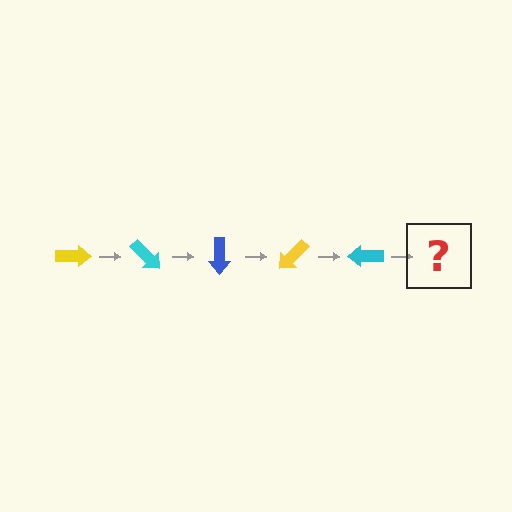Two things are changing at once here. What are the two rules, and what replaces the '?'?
The two rules are that it rotates 45 degrees each step and the color cycles through yellow, cyan, and blue. The '?' should be a blue arrow, rotated 225 degrees from the start.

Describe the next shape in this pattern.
It should be a blue arrow, rotated 225 degrees from the start.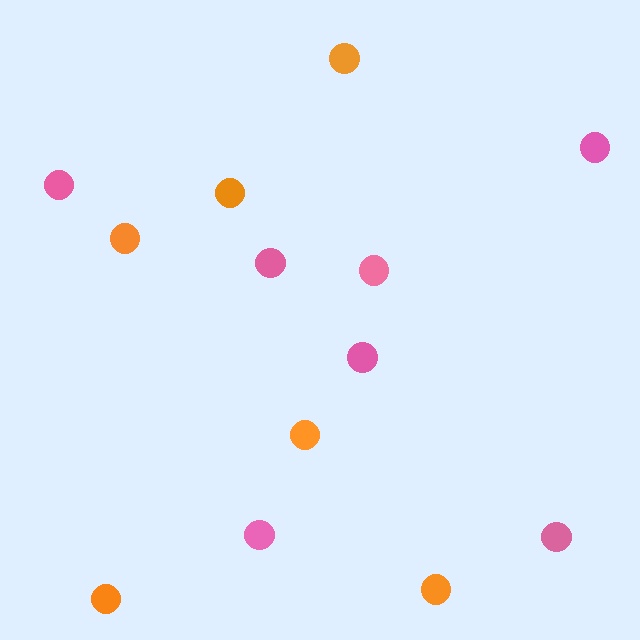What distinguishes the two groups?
There are 2 groups: one group of orange circles (6) and one group of pink circles (7).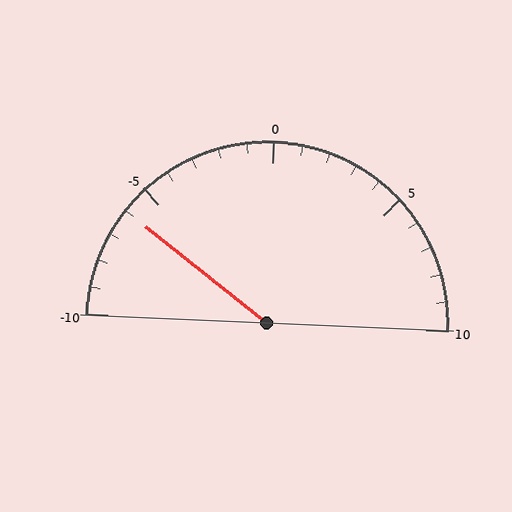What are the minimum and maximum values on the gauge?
The gauge ranges from -10 to 10.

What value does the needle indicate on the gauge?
The needle indicates approximately -6.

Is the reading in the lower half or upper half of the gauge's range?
The reading is in the lower half of the range (-10 to 10).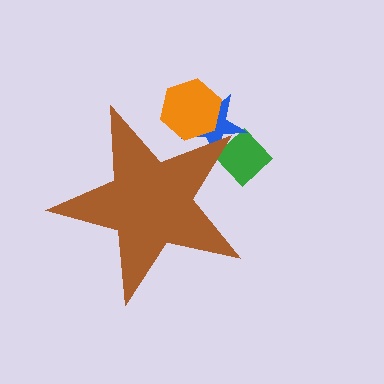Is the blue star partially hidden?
Yes, the blue star is partially hidden behind the brown star.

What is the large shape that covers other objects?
A brown star.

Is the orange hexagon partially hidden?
Yes, the orange hexagon is partially hidden behind the brown star.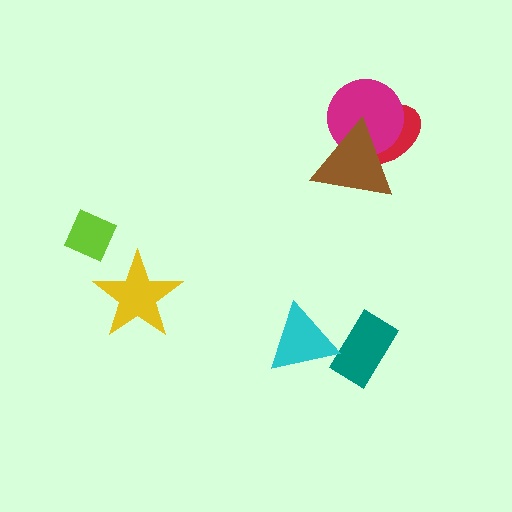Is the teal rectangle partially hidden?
Yes, it is partially covered by another shape.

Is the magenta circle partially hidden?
Yes, it is partially covered by another shape.